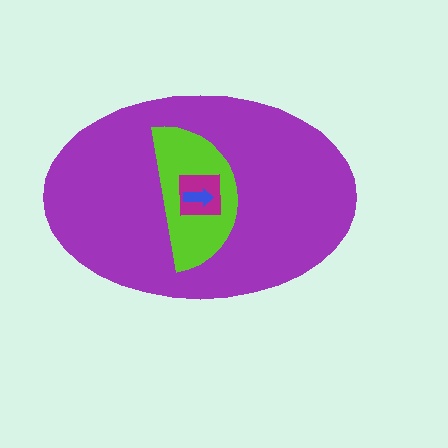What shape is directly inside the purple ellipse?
The lime semicircle.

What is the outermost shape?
The purple ellipse.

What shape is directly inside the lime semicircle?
The magenta square.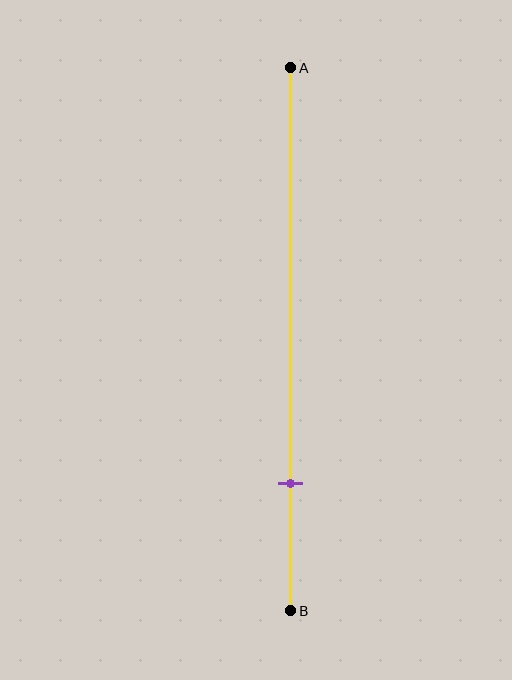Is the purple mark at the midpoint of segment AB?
No, the mark is at about 75% from A, not at the 50% midpoint.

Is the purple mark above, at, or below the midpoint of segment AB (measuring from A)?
The purple mark is below the midpoint of segment AB.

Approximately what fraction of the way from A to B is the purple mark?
The purple mark is approximately 75% of the way from A to B.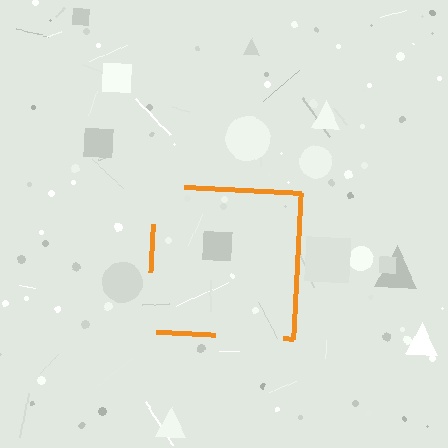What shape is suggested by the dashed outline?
The dashed outline suggests a square.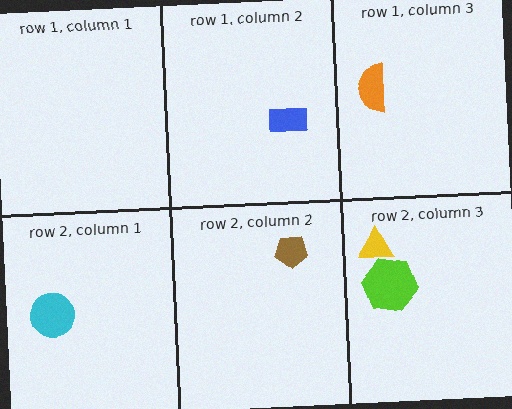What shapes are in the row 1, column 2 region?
The blue rectangle.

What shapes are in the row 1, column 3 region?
The orange semicircle.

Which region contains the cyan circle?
The row 2, column 1 region.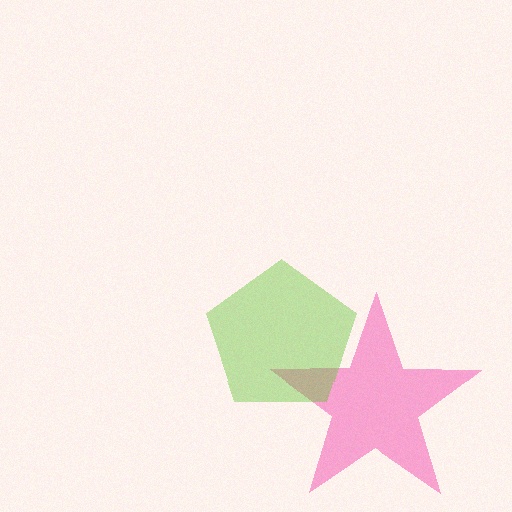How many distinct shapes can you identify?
There are 2 distinct shapes: a pink star, a lime pentagon.